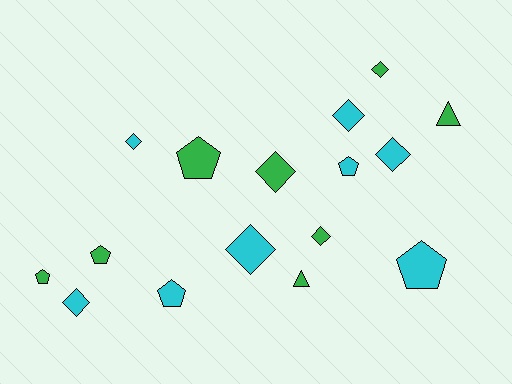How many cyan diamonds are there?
There are 5 cyan diamonds.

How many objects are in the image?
There are 16 objects.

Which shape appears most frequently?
Diamond, with 8 objects.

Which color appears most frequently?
Green, with 8 objects.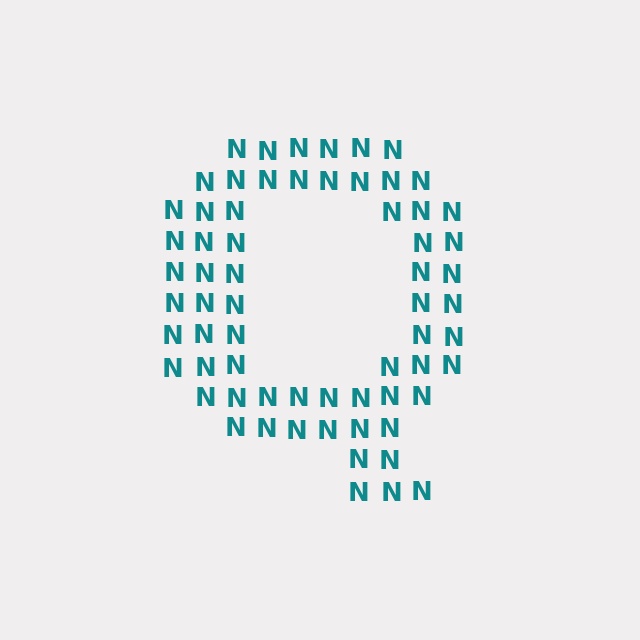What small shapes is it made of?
It is made of small letter N's.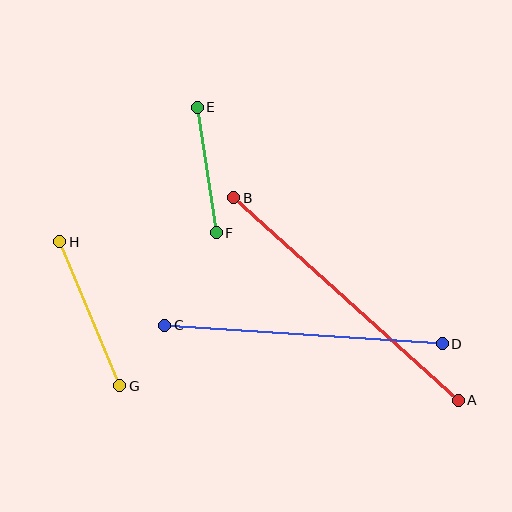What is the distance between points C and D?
The distance is approximately 278 pixels.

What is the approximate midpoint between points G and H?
The midpoint is at approximately (90, 314) pixels.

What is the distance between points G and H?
The distance is approximately 156 pixels.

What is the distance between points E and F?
The distance is approximately 127 pixels.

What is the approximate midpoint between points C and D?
The midpoint is at approximately (303, 334) pixels.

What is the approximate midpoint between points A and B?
The midpoint is at approximately (346, 299) pixels.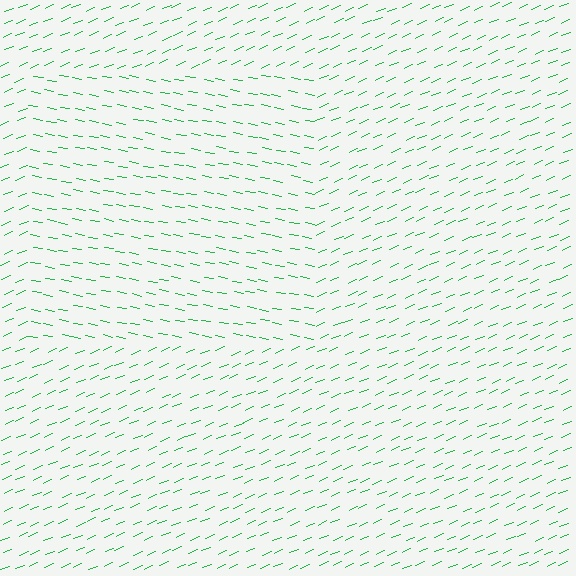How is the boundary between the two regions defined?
The boundary is defined purely by a change in line orientation (approximately 33 degrees difference). All lines are the same color and thickness.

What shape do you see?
I see a rectangle.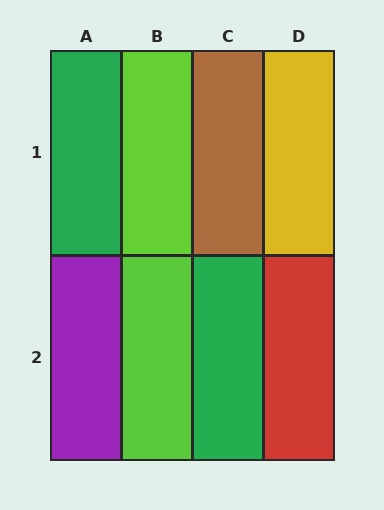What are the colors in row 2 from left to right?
Purple, lime, green, red.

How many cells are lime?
2 cells are lime.